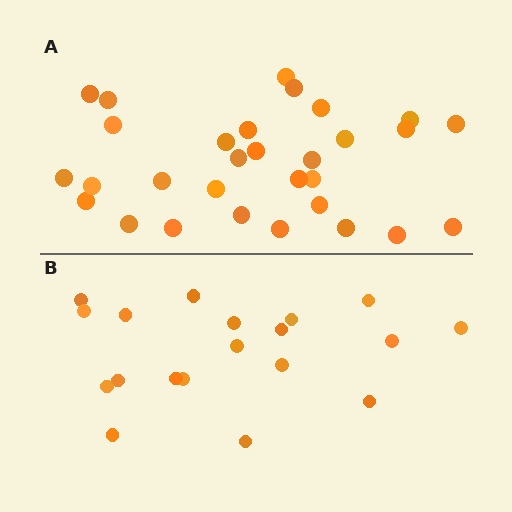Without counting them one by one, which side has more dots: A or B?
Region A (the top region) has more dots.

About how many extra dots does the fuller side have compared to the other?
Region A has roughly 12 or so more dots than region B.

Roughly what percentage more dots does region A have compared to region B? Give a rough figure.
About 60% more.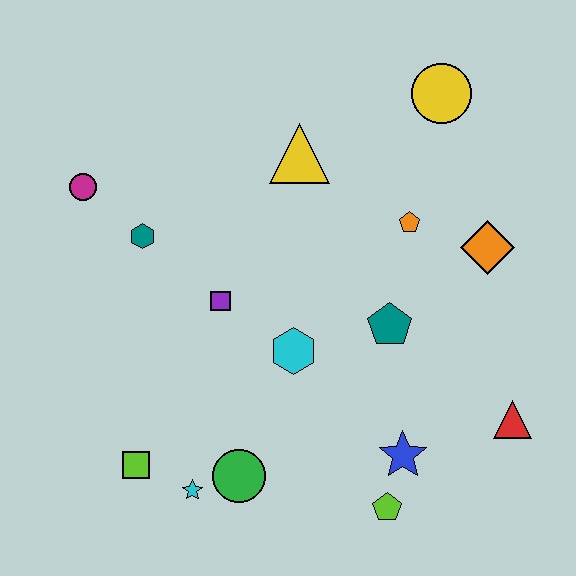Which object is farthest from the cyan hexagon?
The yellow circle is farthest from the cyan hexagon.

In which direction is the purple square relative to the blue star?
The purple square is to the left of the blue star.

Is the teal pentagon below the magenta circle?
Yes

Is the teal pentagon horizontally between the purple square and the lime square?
No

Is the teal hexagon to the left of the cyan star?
Yes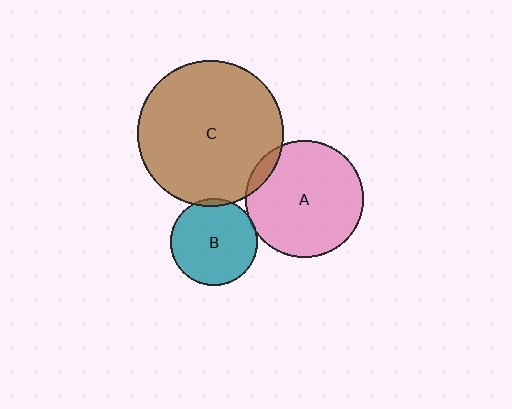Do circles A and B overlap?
Yes.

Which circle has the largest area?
Circle C (brown).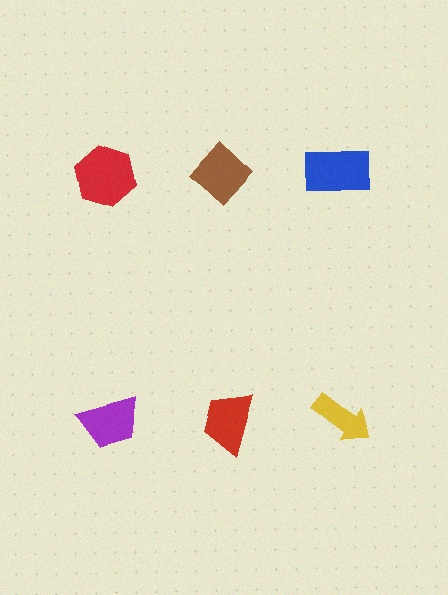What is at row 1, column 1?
A red hexagon.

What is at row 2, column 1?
A purple trapezoid.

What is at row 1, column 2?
A brown diamond.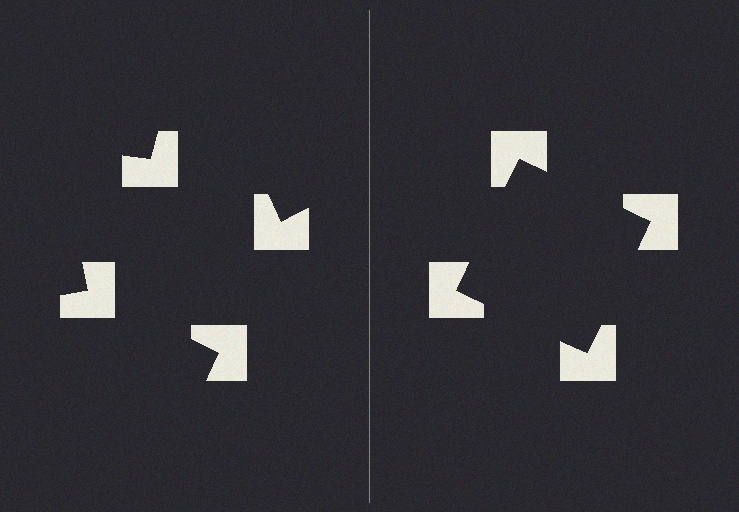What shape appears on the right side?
An illusory square.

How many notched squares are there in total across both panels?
8 — 4 on each side.